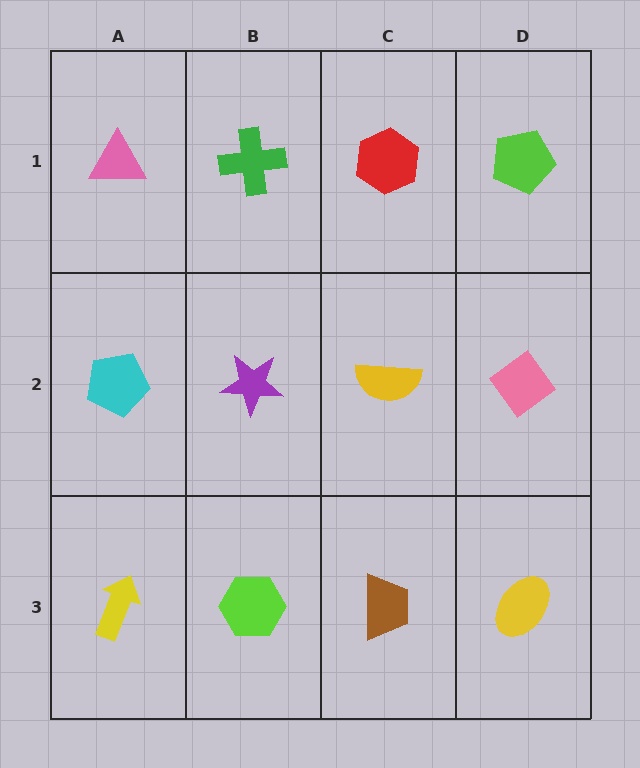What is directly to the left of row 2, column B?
A cyan pentagon.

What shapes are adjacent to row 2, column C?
A red hexagon (row 1, column C), a brown trapezoid (row 3, column C), a purple star (row 2, column B), a pink diamond (row 2, column D).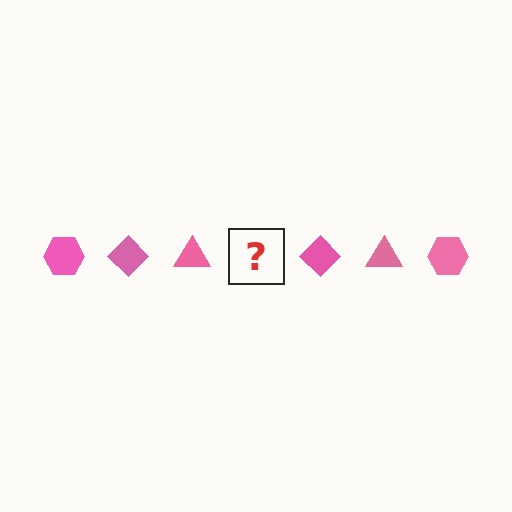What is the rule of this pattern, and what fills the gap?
The rule is that the pattern cycles through hexagon, diamond, triangle shapes in pink. The gap should be filled with a pink hexagon.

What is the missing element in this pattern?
The missing element is a pink hexagon.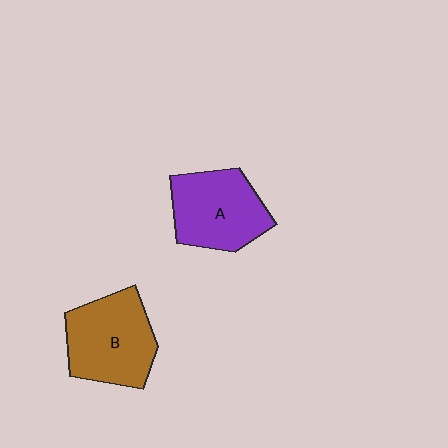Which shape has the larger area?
Shape B (brown).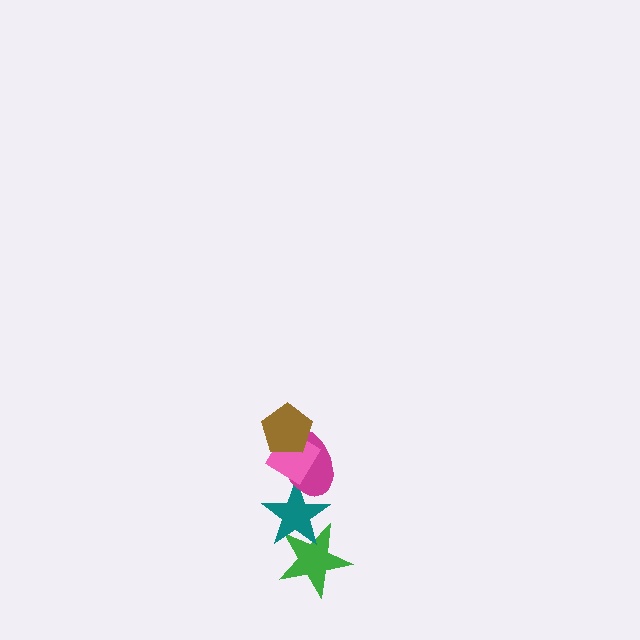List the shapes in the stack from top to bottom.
From top to bottom: the brown pentagon, the pink diamond, the magenta ellipse, the teal star, the green star.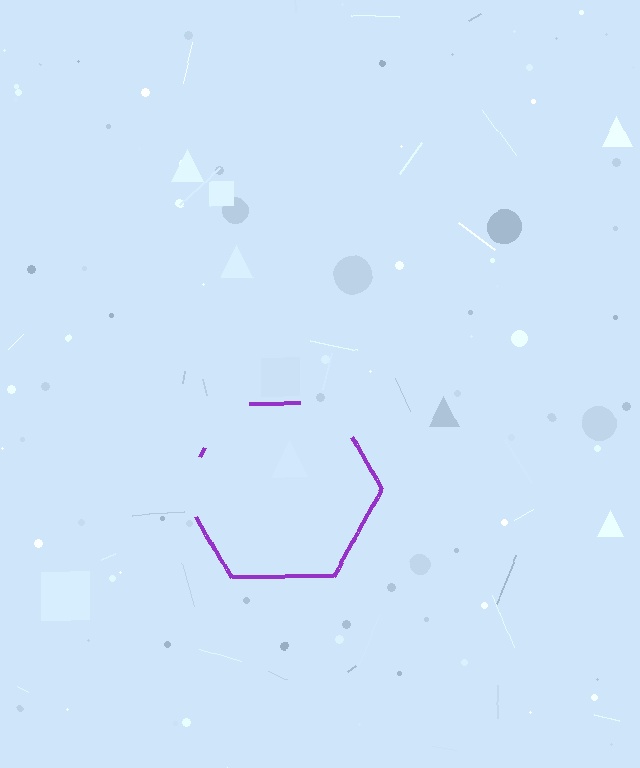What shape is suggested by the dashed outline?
The dashed outline suggests a hexagon.